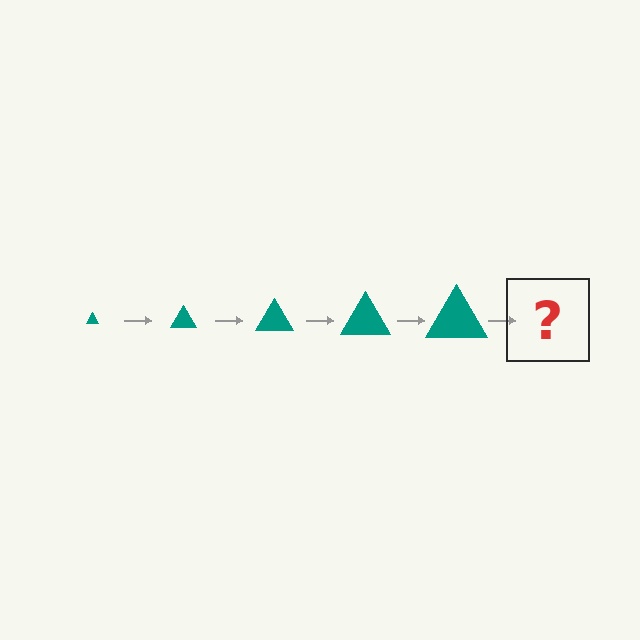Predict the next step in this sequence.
The next step is a teal triangle, larger than the previous one.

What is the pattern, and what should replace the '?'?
The pattern is that the triangle gets progressively larger each step. The '?' should be a teal triangle, larger than the previous one.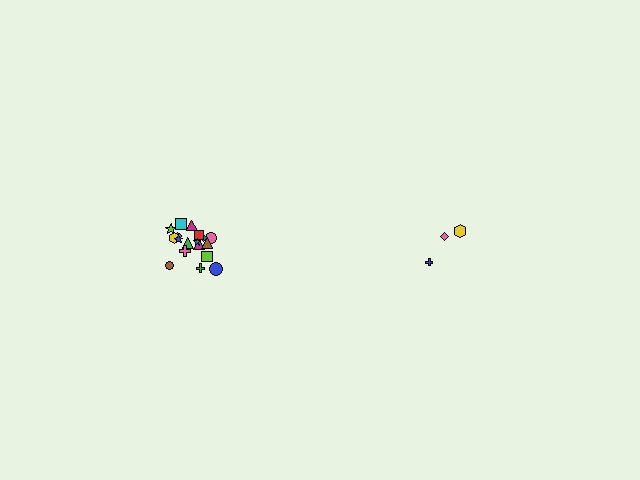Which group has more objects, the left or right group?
The left group.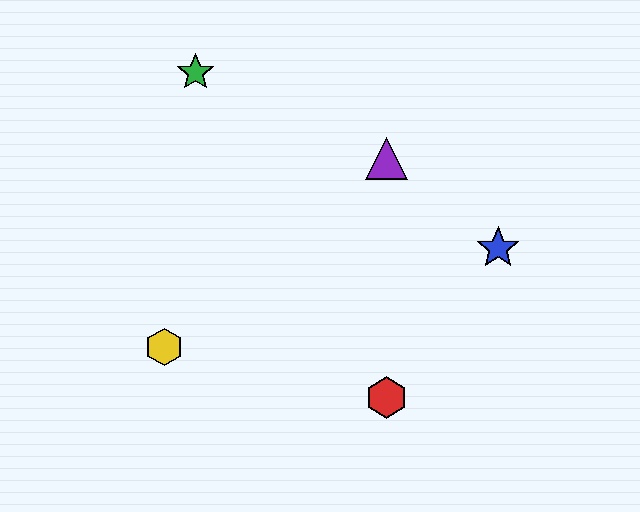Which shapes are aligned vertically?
The red hexagon, the purple triangle are aligned vertically.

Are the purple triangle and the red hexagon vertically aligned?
Yes, both are at x≈387.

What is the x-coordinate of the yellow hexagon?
The yellow hexagon is at x≈164.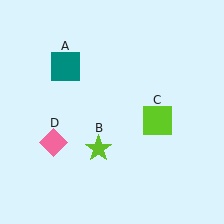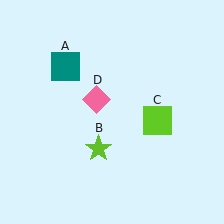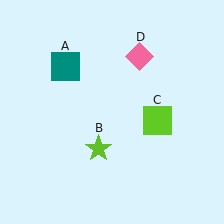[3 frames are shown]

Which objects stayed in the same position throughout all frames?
Teal square (object A) and lime star (object B) and lime square (object C) remained stationary.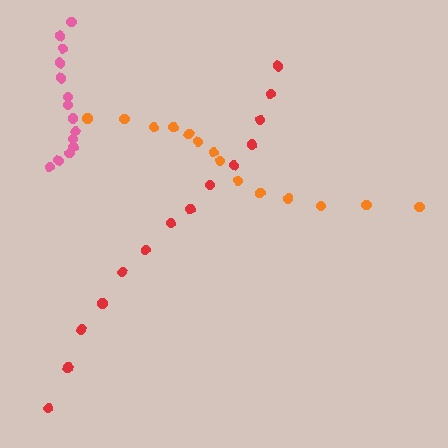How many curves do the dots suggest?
There are 3 distinct paths.